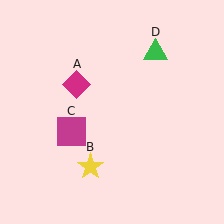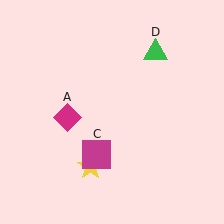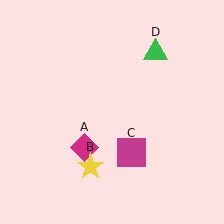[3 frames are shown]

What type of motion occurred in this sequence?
The magenta diamond (object A), magenta square (object C) rotated counterclockwise around the center of the scene.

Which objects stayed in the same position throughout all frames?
Yellow star (object B) and green triangle (object D) remained stationary.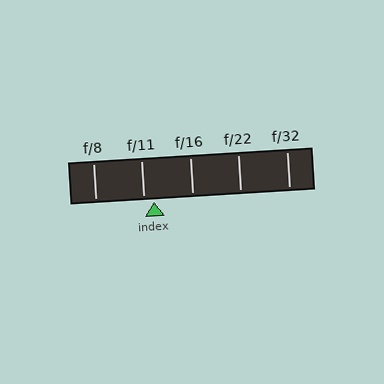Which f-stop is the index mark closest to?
The index mark is closest to f/11.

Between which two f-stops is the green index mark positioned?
The index mark is between f/11 and f/16.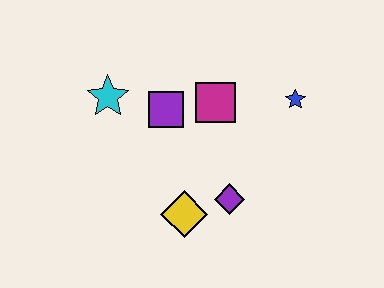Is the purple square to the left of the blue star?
Yes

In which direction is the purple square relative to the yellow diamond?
The purple square is above the yellow diamond.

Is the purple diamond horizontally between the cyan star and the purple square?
No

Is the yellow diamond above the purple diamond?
No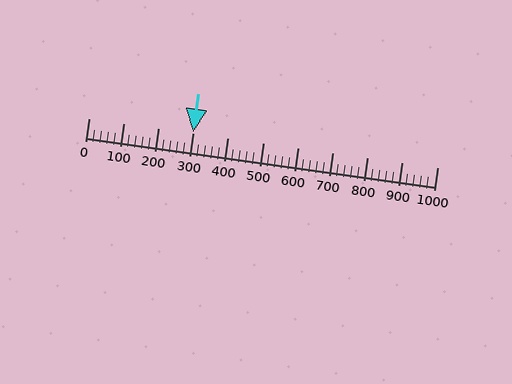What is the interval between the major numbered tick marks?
The major tick marks are spaced 100 units apart.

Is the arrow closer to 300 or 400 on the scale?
The arrow is closer to 300.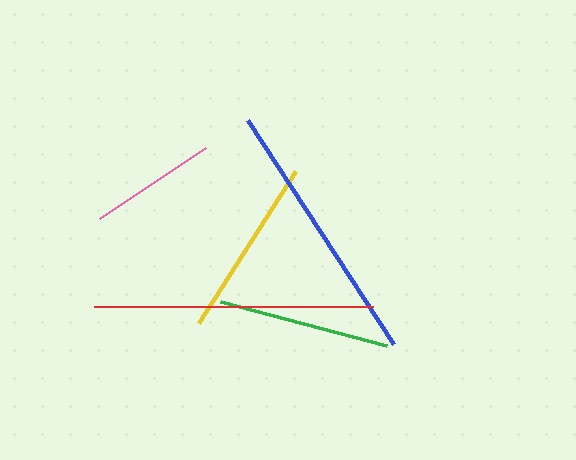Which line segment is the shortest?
The pink line is the shortest at approximately 128 pixels.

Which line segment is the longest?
The red line is the longest at approximately 279 pixels.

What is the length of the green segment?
The green segment is approximately 172 pixels long.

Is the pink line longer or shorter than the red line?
The red line is longer than the pink line.